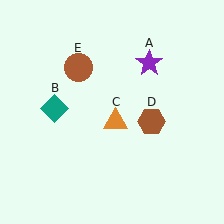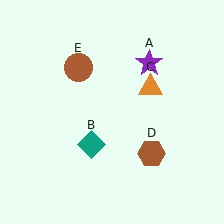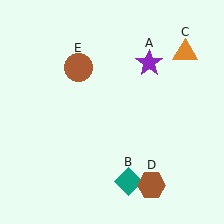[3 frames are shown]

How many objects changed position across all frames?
3 objects changed position: teal diamond (object B), orange triangle (object C), brown hexagon (object D).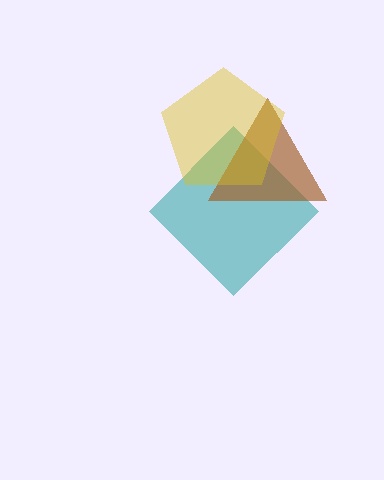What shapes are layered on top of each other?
The layered shapes are: a teal diamond, a brown triangle, a yellow pentagon.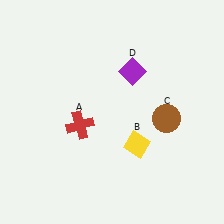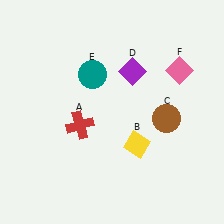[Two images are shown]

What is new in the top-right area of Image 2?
A pink diamond (F) was added in the top-right area of Image 2.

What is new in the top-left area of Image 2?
A teal circle (E) was added in the top-left area of Image 2.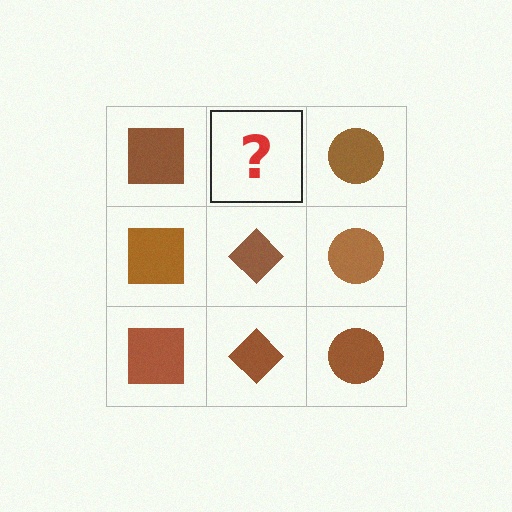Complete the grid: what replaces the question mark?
The question mark should be replaced with a brown diamond.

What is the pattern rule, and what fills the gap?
The rule is that each column has a consistent shape. The gap should be filled with a brown diamond.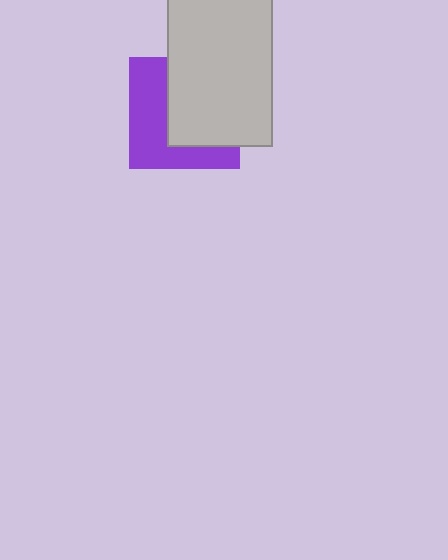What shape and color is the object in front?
The object in front is a light gray rectangle.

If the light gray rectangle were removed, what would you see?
You would see the complete purple square.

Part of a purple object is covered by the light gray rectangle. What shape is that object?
It is a square.